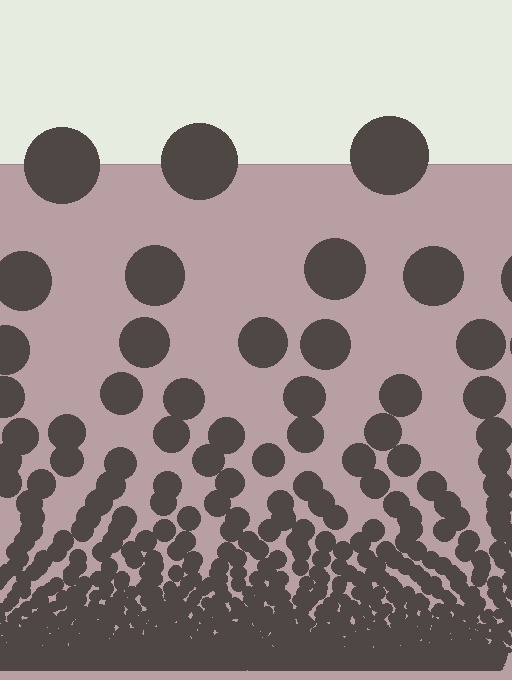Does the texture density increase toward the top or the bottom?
Density increases toward the bottom.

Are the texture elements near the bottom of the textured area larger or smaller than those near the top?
Smaller. The gradient is inverted — elements near the bottom are smaller and denser.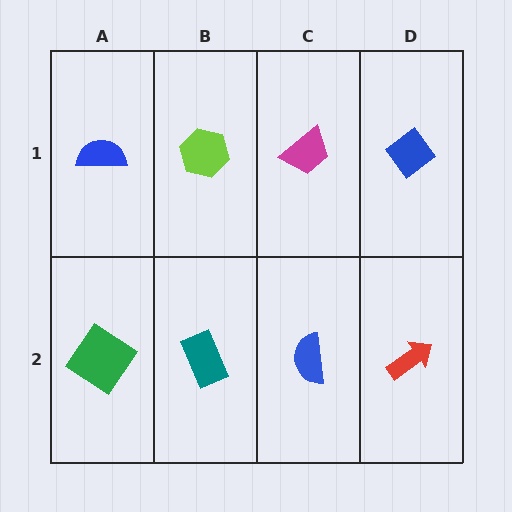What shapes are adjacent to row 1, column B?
A teal rectangle (row 2, column B), a blue semicircle (row 1, column A), a magenta trapezoid (row 1, column C).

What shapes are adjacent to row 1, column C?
A blue semicircle (row 2, column C), a lime hexagon (row 1, column B), a blue diamond (row 1, column D).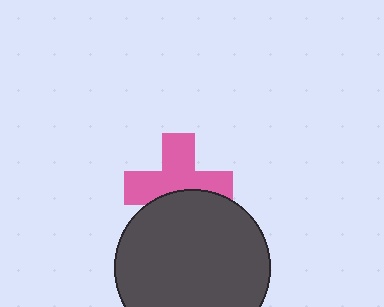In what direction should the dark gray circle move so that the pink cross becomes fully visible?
The dark gray circle should move down. That is the shortest direction to clear the overlap and leave the pink cross fully visible.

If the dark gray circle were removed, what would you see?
You would see the complete pink cross.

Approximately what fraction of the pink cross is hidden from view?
Roughly 37% of the pink cross is hidden behind the dark gray circle.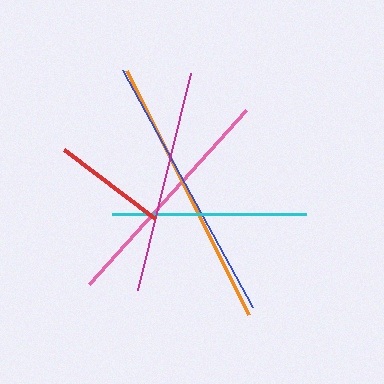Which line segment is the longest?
The orange line is the longest at approximately 273 pixels.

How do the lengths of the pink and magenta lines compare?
The pink and magenta lines are approximately the same length.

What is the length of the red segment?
The red segment is approximately 113 pixels long.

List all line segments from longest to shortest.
From longest to shortest: orange, blue, pink, magenta, cyan, red.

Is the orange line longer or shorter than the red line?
The orange line is longer than the red line.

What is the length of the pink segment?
The pink segment is approximately 235 pixels long.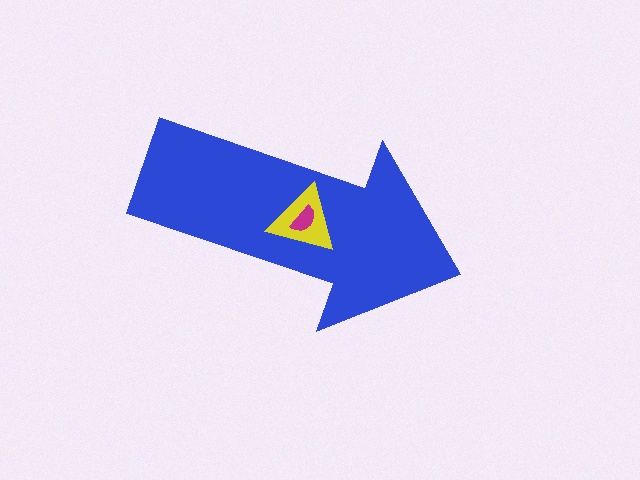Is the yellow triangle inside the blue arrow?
Yes.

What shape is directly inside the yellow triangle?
The magenta semicircle.